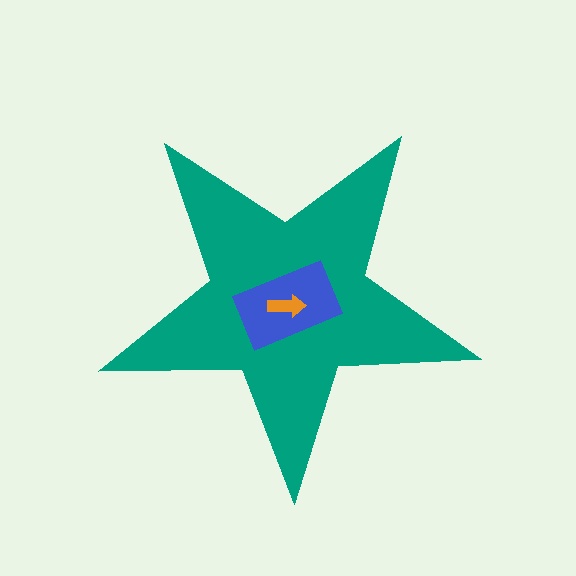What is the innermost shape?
The orange arrow.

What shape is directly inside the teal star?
The blue rectangle.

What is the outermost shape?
The teal star.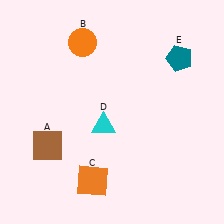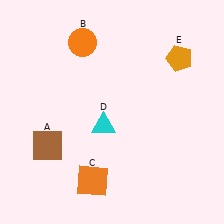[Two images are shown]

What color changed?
The pentagon (E) changed from teal in Image 1 to orange in Image 2.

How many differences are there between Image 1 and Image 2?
There is 1 difference between the two images.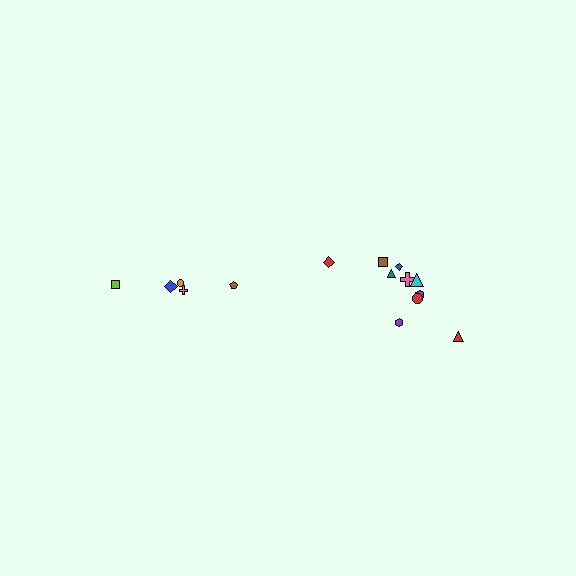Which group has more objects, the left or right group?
The right group.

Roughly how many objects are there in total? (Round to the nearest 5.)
Roughly 15 objects in total.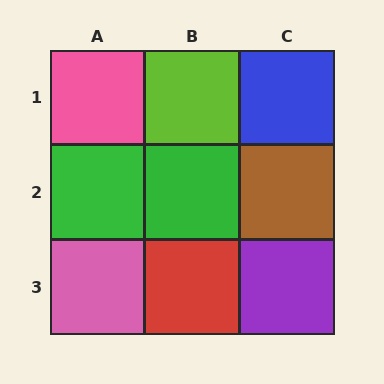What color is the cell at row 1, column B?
Lime.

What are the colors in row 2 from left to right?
Green, green, brown.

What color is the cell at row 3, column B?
Red.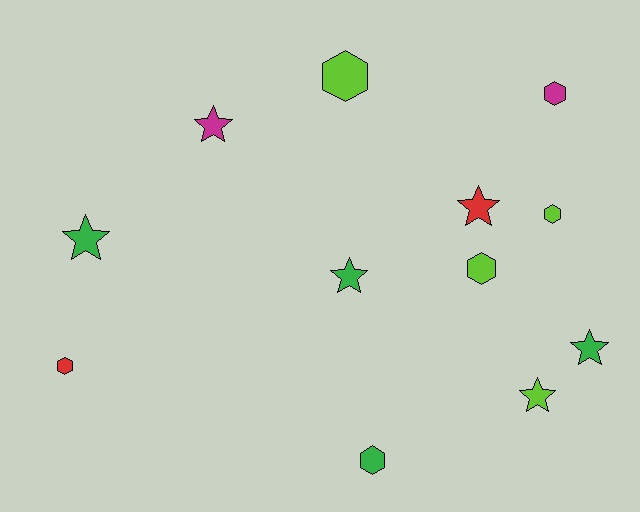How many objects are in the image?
There are 12 objects.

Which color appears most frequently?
Green, with 4 objects.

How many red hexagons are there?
There is 1 red hexagon.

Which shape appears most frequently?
Star, with 6 objects.